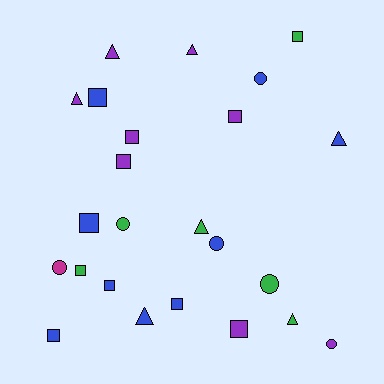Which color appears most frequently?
Blue, with 9 objects.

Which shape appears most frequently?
Square, with 11 objects.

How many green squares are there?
There are 2 green squares.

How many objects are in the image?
There are 24 objects.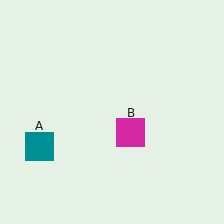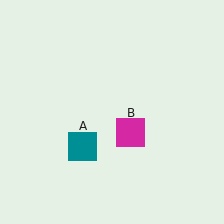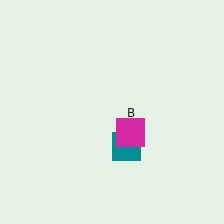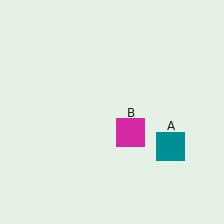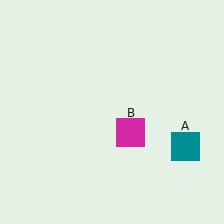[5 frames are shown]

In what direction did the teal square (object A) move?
The teal square (object A) moved right.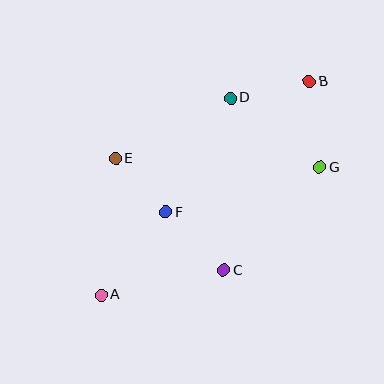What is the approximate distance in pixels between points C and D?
The distance between C and D is approximately 172 pixels.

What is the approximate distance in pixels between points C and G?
The distance between C and G is approximately 141 pixels.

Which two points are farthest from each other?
Points A and B are farthest from each other.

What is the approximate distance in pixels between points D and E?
The distance between D and E is approximately 130 pixels.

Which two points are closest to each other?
Points E and F are closest to each other.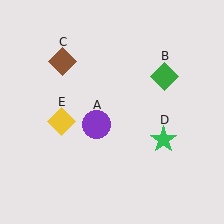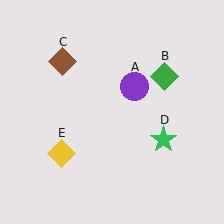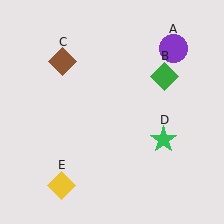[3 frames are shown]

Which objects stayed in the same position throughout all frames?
Green diamond (object B) and brown diamond (object C) and green star (object D) remained stationary.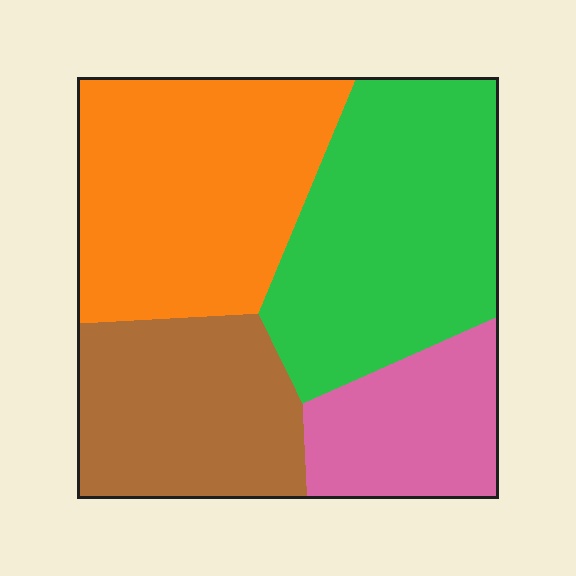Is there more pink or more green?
Green.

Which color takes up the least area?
Pink, at roughly 15%.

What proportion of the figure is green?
Green covers roughly 30% of the figure.